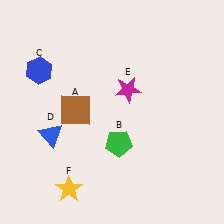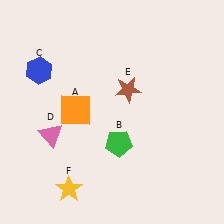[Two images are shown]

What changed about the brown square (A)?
In Image 1, A is brown. In Image 2, it changed to orange.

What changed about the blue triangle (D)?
In Image 1, D is blue. In Image 2, it changed to pink.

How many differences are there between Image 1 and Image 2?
There are 3 differences between the two images.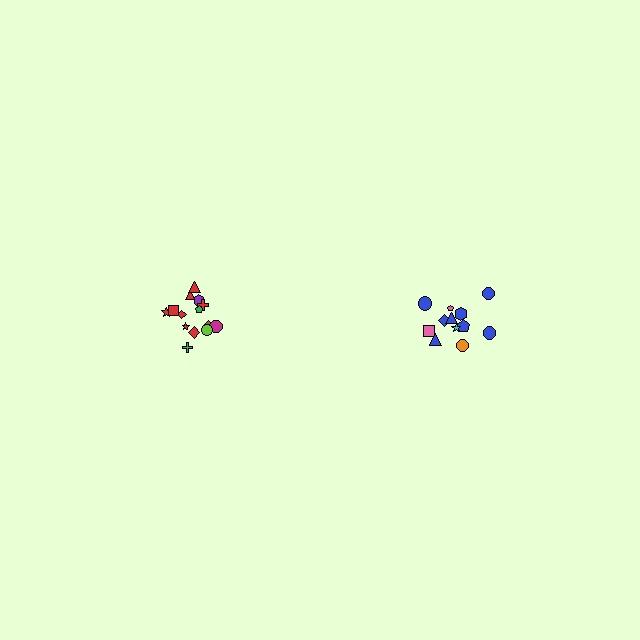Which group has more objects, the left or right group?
The left group.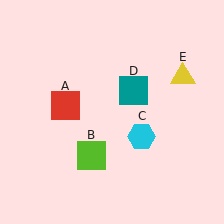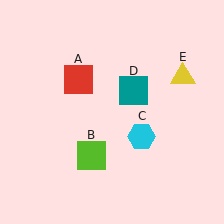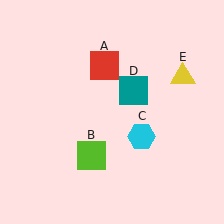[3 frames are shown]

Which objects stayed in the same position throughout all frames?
Lime square (object B) and cyan hexagon (object C) and teal square (object D) and yellow triangle (object E) remained stationary.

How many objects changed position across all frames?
1 object changed position: red square (object A).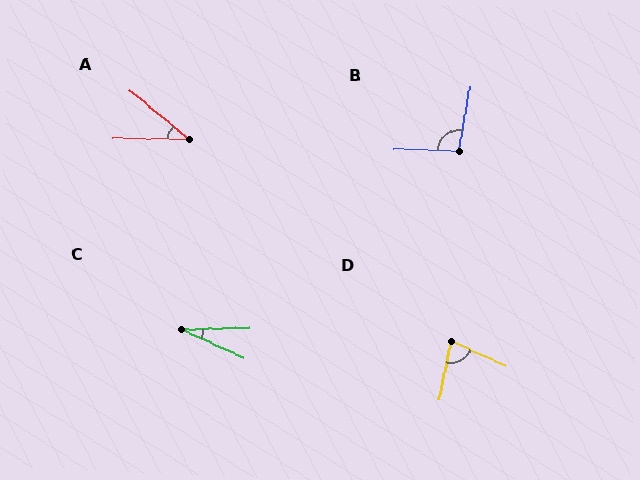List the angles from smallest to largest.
C (25°), A (39°), D (77°), B (99°).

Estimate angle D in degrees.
Approximately 77 degrees.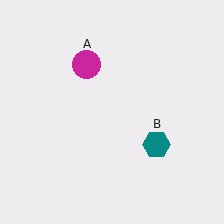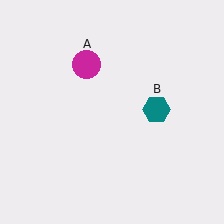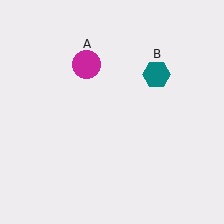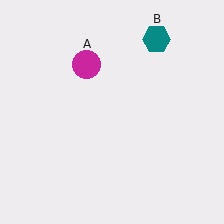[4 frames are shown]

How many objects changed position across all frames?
1 object changed position: teal hexagon (object B).